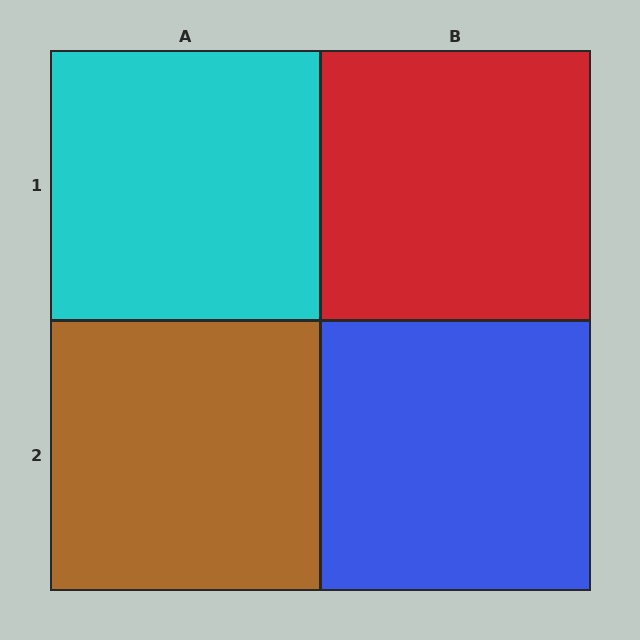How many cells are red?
1 cell is red.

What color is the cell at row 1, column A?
Cyan.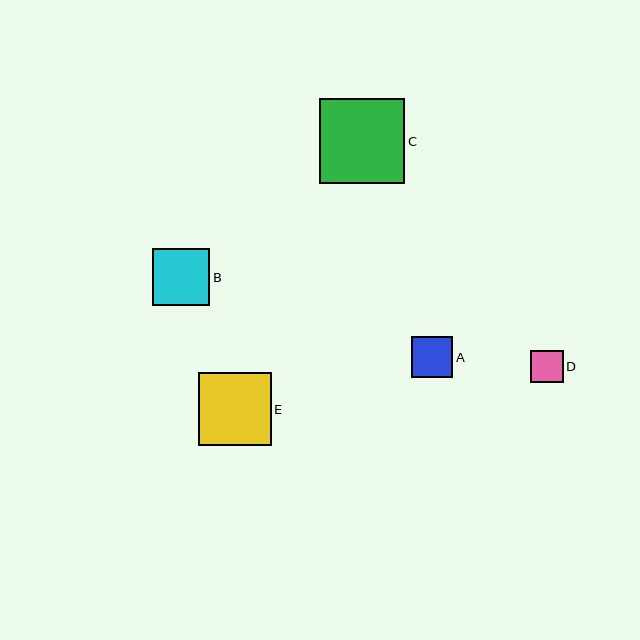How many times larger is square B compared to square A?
Square B is approximately 1.4 times the size of square A.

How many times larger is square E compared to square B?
Square E is approximately 1.3 times the size of square B.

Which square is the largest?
Square C is the largest with a size of approximately 85 pixels.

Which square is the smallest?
Square D is the smallest with a size of approximately 33 pixels.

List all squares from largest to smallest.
From largest to smallest: C, E, B, A, D.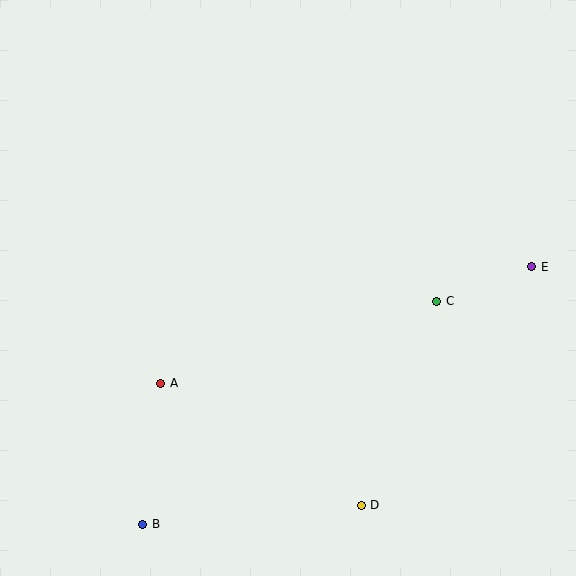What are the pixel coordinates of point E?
Point E is at (532, 267).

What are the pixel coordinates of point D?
Point D is at (361, 505).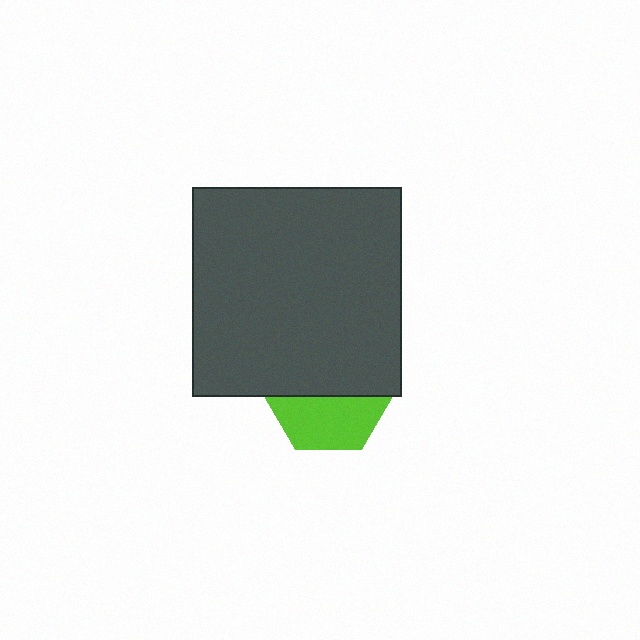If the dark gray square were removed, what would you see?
You would see the complete lime hexagon.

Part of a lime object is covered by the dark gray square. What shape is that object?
It is a hexagon.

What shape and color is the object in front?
The object in front is a dark gray square.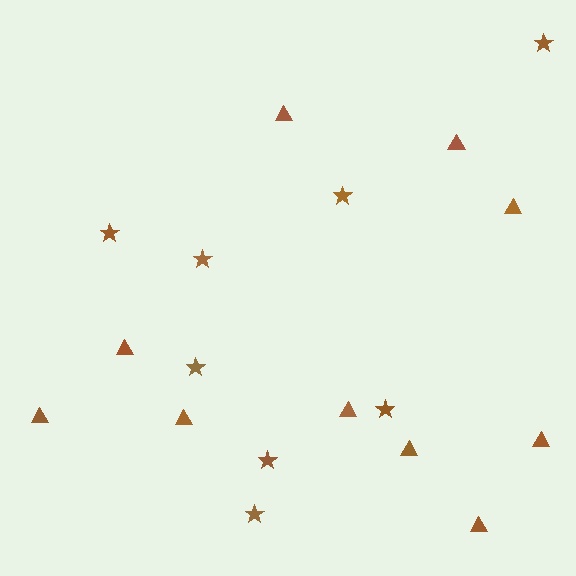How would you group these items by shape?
There are 2 groups: one group of triangles (10) and one group of stars (8).